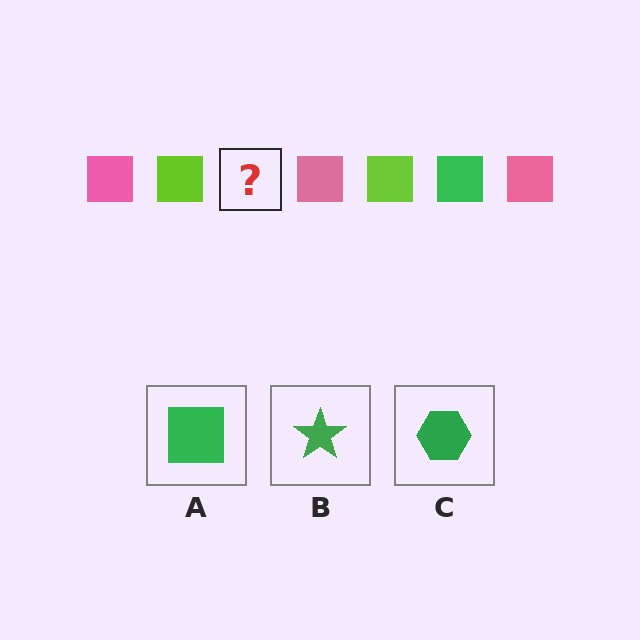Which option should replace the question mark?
Option A.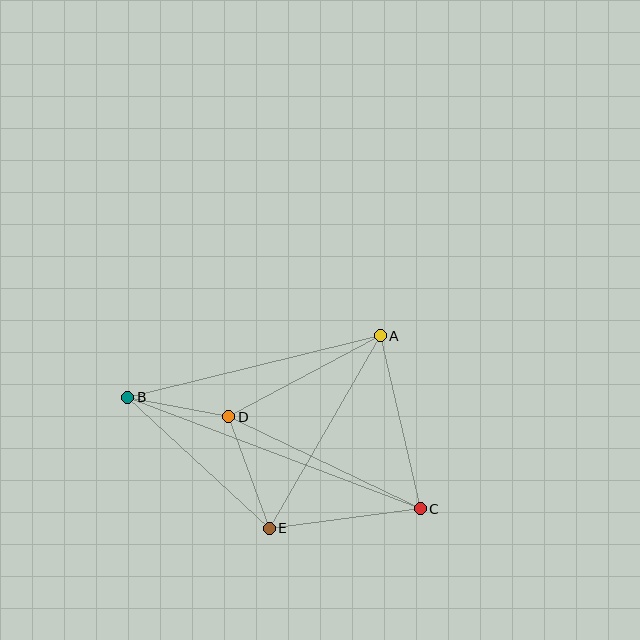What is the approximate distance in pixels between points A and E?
The distance between A and E is approximately 222 pixels.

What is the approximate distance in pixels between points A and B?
The distance between A and B is approximately 260 pixels.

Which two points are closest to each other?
Points B and D are closest to each other.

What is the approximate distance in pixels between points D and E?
The distance between D and E is approximately 118 pixels.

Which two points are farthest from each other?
Points B and C are farthest from each other.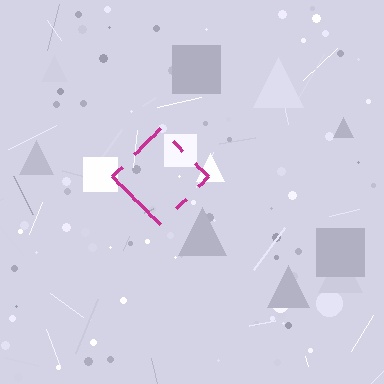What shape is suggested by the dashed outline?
The dashed outline suggests a diamond.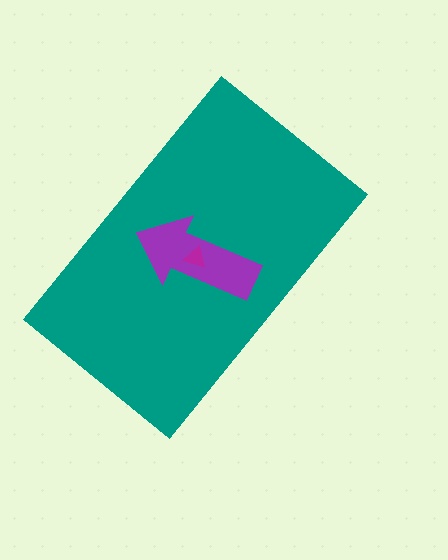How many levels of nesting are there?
3.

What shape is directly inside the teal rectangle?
The purple arrow.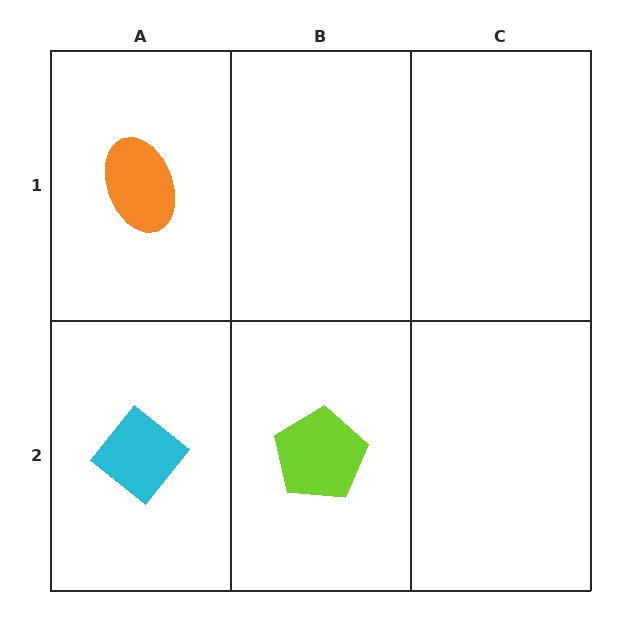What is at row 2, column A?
A cyan diamond.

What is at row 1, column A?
An orange ellipse.